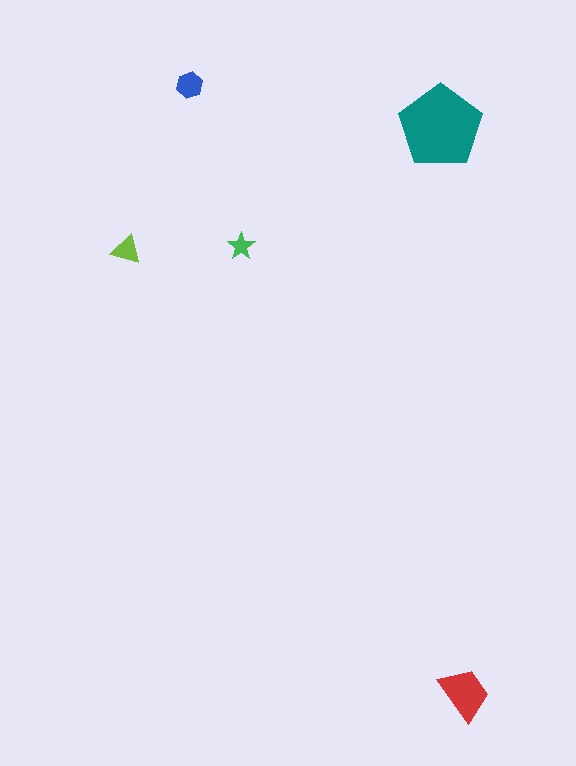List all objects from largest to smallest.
The teal pentagon, the red trapezoid, the blue hexagon, the lime triangle, the green star.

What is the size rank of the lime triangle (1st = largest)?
4th.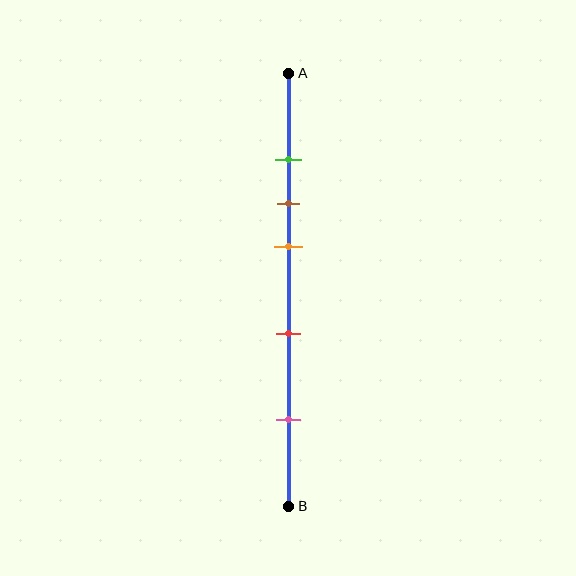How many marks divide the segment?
There are 5 marks dividing the segment.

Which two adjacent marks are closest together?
The green and brown marks are the closest adjacent pair.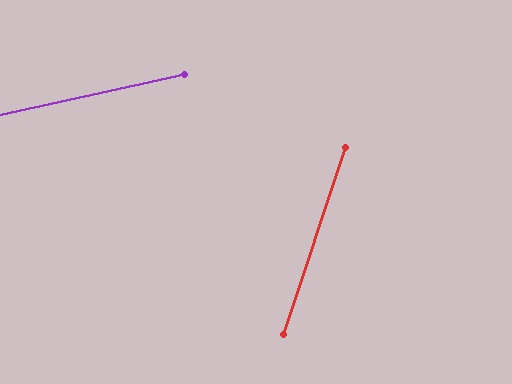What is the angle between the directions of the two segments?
Approximately 59 degrees.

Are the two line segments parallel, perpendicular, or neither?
Neither parallel nor perpendicular — they differ by about 59°.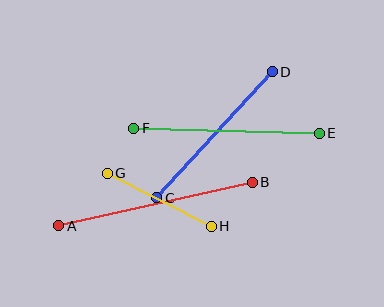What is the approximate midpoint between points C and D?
The midpoint is at approximately (214, 135) pixels.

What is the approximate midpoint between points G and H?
The midpoint is at approximately (159, 200) pixels.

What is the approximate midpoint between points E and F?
The midpoint is at approximately (227, 131) pixels.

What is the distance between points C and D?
The distance is approximately 171 pixels.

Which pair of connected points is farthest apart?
Points A and B are farthest apart.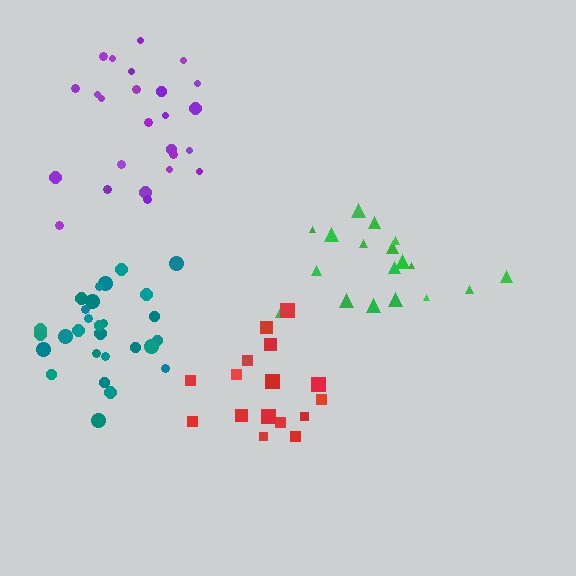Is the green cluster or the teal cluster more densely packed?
Teal.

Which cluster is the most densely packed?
Teal.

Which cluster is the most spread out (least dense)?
Green.